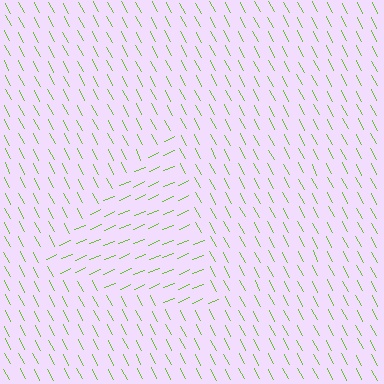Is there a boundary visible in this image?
Yes, there is a texture boundary formed by a change in line orientation.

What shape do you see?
I see a triangle.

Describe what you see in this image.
The image is filled with small lime line segments. A triangle region in the image has lines oriented differently from the surrounding lines, creating a visible texture boundary.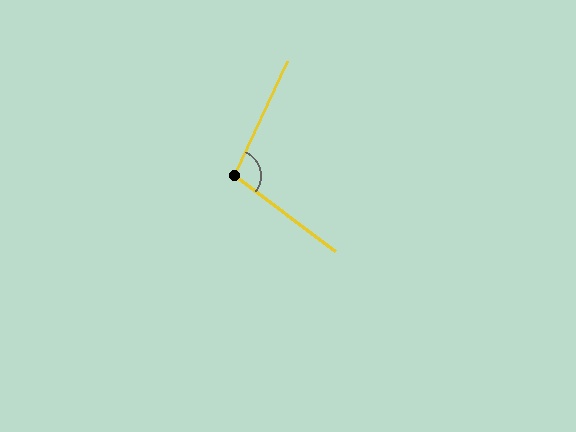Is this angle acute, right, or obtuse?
It is obtuse.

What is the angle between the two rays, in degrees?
Approximately 102 degrees.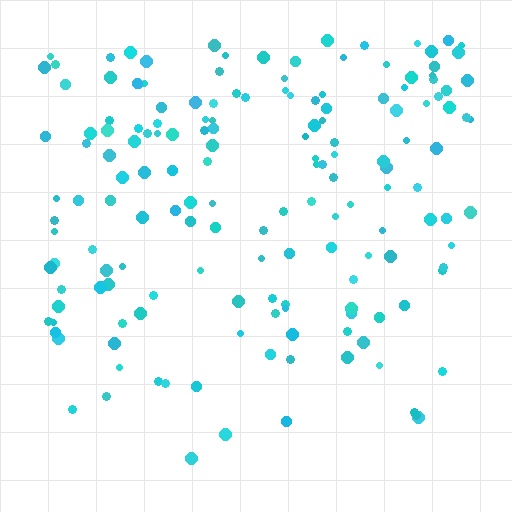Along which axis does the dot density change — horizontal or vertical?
Vertical.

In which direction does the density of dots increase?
From bottom to top, with the top side densest.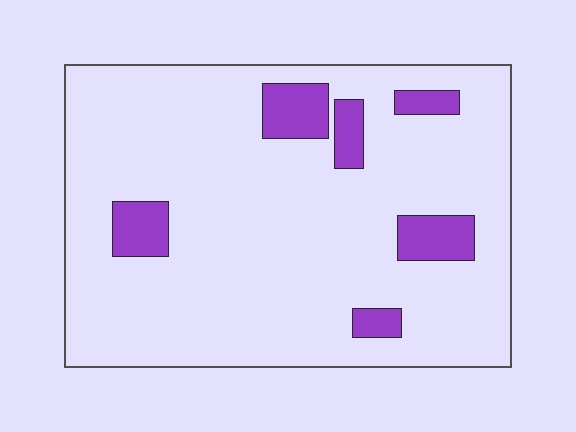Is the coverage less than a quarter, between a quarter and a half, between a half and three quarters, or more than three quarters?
Less than a quarter.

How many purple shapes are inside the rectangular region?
6.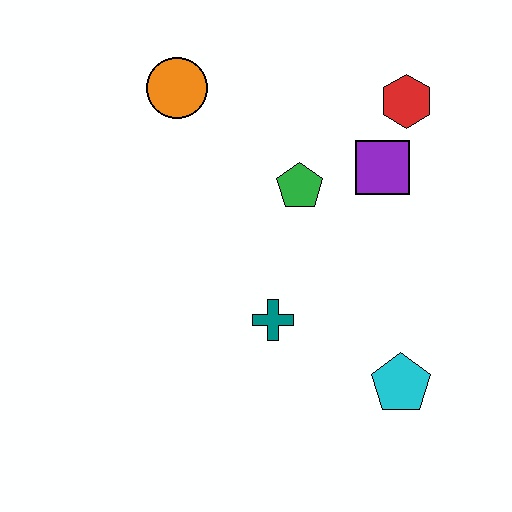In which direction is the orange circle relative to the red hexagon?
The orange circle is to the left of the red hexagon.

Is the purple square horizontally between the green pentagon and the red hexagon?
Yes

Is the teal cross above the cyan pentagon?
Yes